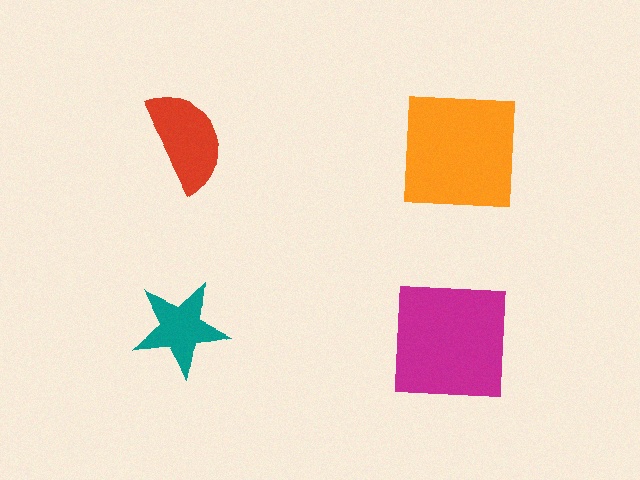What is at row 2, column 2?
A magenta square.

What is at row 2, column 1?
A teal star.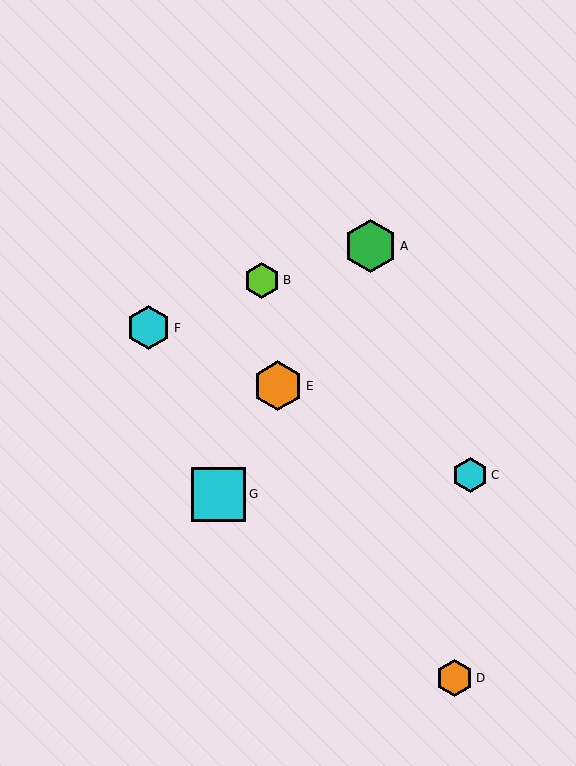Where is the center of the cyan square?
The center of the cyan square is at (219, 494).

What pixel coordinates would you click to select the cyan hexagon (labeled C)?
Click at (470, 475) to select the cyan hexagon C.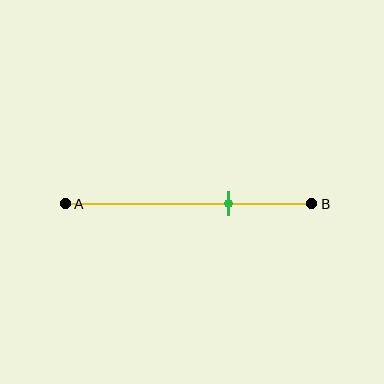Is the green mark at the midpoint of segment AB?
No, the mark is at about 65% from A, not at the 50% midpoint.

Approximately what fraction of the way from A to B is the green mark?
The green mark is approximately 65% of the way from A to B.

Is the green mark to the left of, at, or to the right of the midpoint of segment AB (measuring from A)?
The green mark is to the right of the midpoint of segment AB.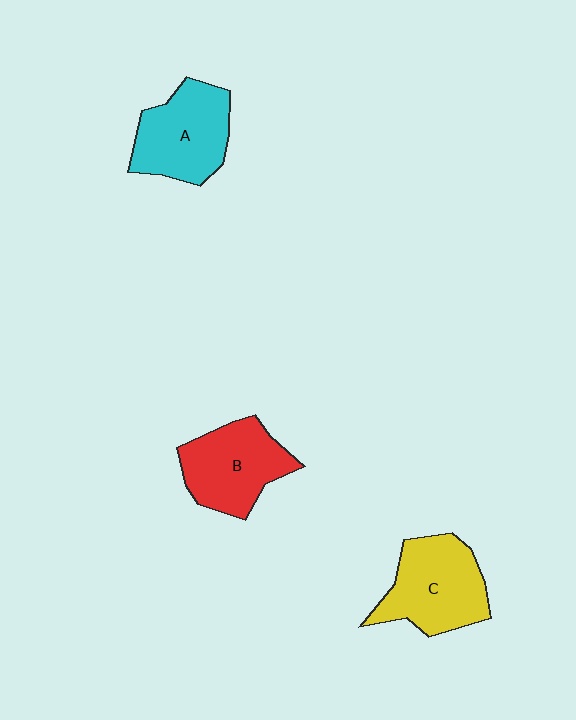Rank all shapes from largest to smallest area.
From largest to smallest: C (yellow), A (cyan), B (red).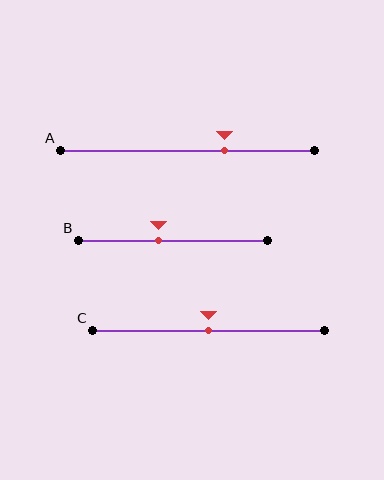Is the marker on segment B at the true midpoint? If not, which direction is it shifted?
No, the marker on segment B is shifted to the left by about 8% of the segment length.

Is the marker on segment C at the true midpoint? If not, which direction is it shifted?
Yes, the marker on segment C is at the true midpoint.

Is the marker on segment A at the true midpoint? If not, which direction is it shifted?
No, the marker on segment A is shifted to the right by about 15% of the segment length.